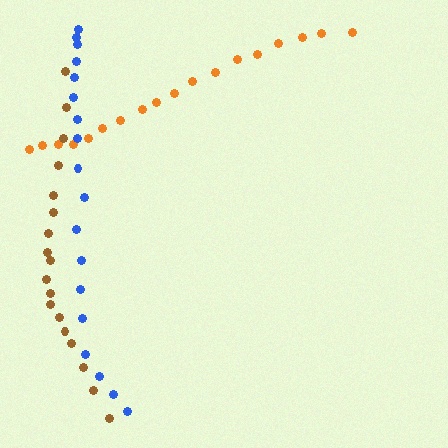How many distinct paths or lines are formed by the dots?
There are 3 distinct paths.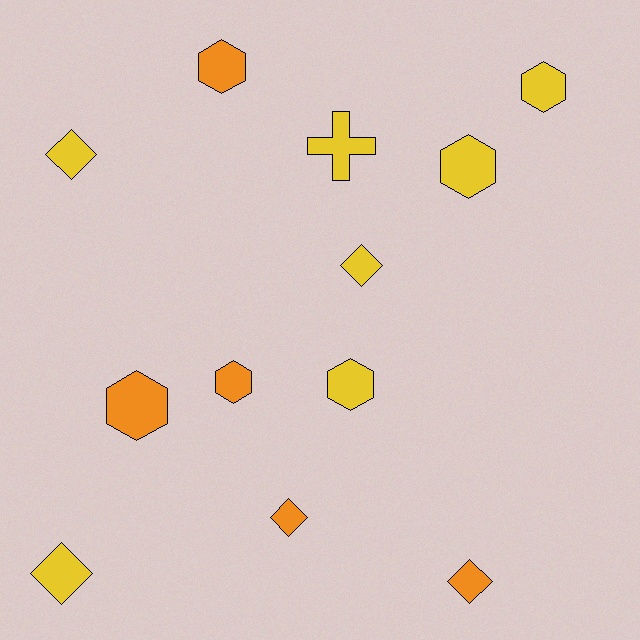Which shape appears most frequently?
Hexagon, with 6 objects.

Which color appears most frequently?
Yellow, with 7 objects.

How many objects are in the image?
There are 12 objects.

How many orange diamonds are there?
There are 2 orange diamonds.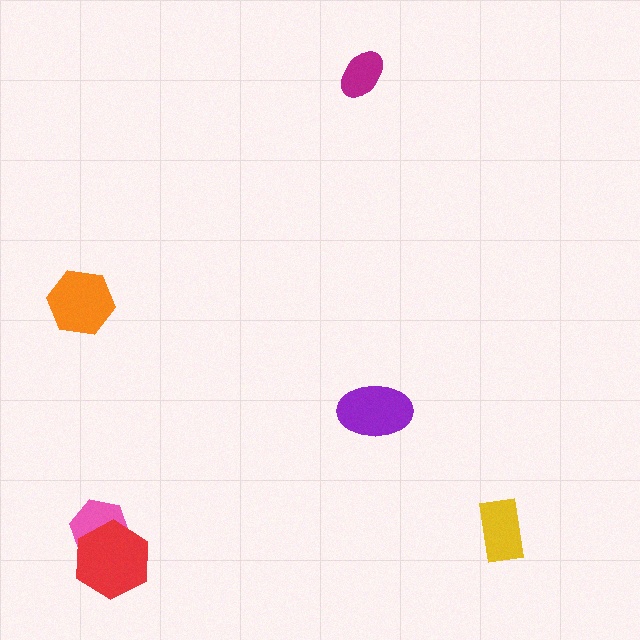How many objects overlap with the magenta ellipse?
0 objects overlap with the magenta ellipse.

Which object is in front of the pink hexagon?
The red hexagon is in front of the pink hexagon.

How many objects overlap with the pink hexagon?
1 object overlaps with the pink hexagon.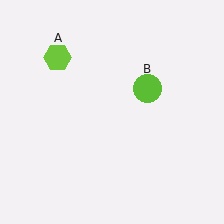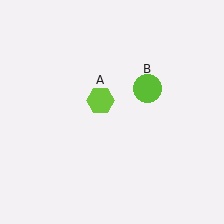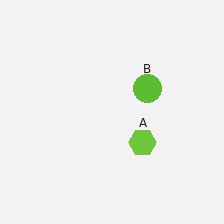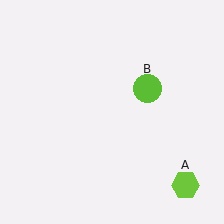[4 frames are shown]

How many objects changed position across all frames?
1 object changed position: lime hexagon (object A).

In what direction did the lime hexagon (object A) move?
The lime hexagon (object A) moved down and to the right.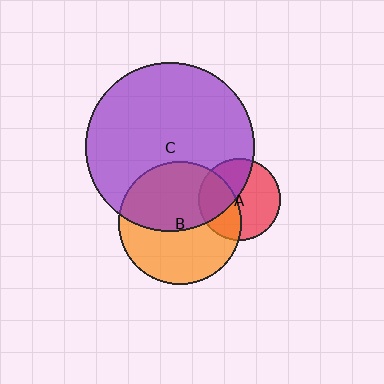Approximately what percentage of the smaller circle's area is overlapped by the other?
Approximately 50%.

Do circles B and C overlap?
Yes.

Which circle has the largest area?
Circle C (purple).